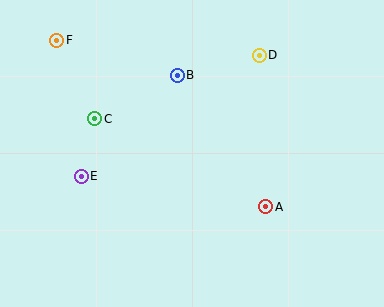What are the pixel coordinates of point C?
Point C is at (95, 119).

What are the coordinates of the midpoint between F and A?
The midpoint between F and A is at (161, 123).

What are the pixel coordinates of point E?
Point E is at (81, 176).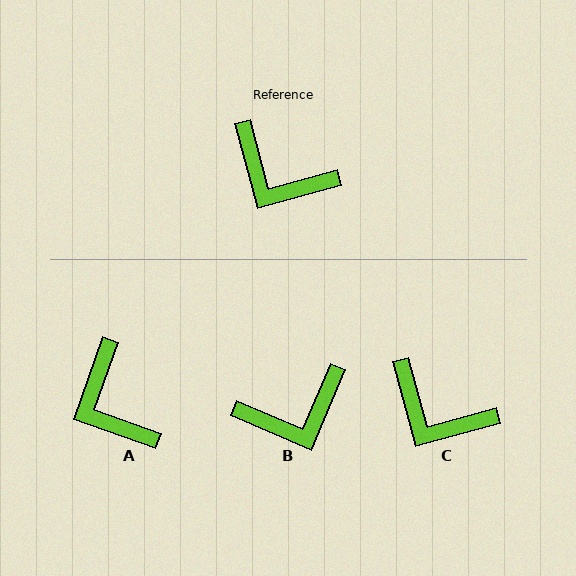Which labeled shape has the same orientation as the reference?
C.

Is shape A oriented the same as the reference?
No, it is off by about 35 degrees.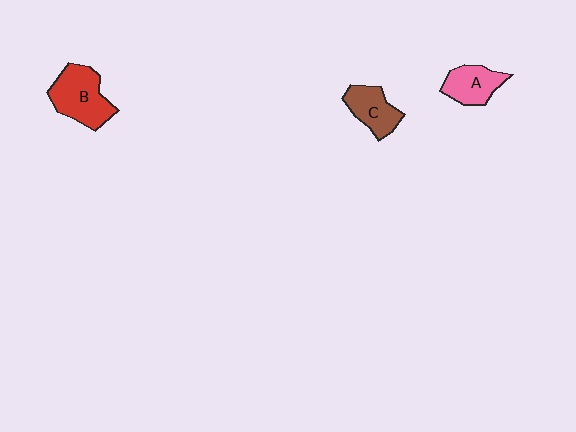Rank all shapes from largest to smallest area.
From largest to smallest: B (red), C (brown), A (pink).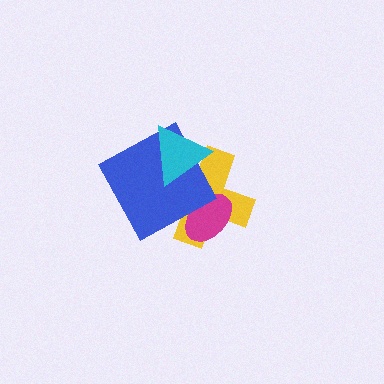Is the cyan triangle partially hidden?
No, no other shape covers it.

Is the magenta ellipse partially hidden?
Yes, it is partially covered by another shape.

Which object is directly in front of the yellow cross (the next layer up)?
The magenta ellipse is directly in front of the yellow cross.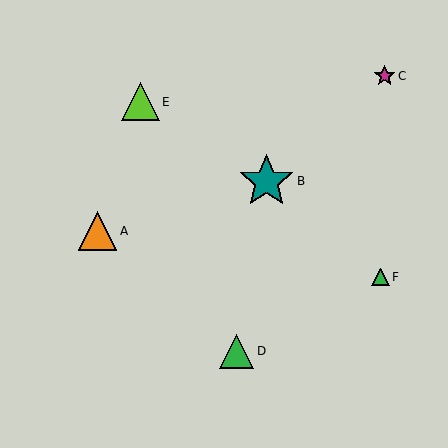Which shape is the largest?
The teal star (labeled B) is the largest.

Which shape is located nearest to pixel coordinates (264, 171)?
The teal star (labeled B) at (266, 181) is nearest to that location.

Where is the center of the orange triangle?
The center of the orange triangle is at (98, 231).